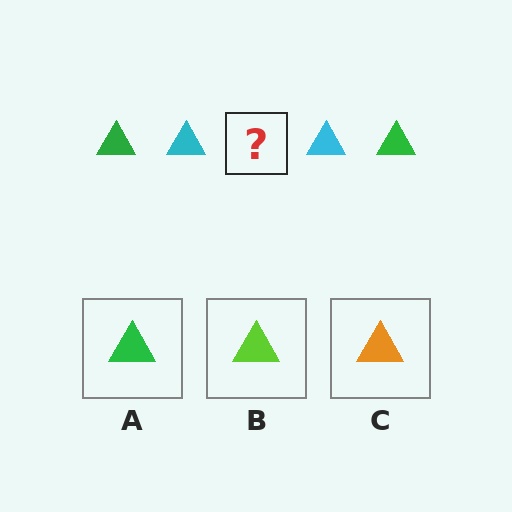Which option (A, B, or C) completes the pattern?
A.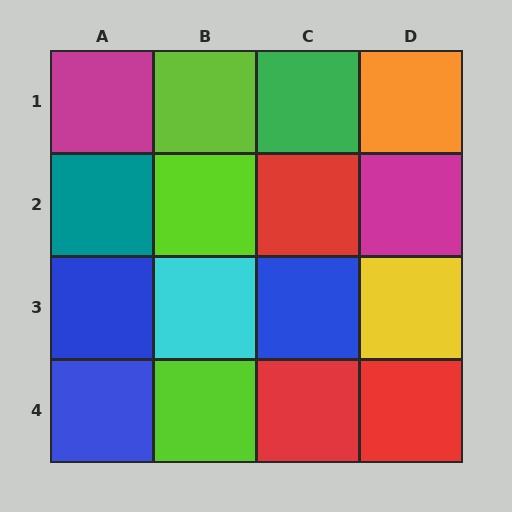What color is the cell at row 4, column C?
Red.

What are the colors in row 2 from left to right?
Teal, lime, red, magenta.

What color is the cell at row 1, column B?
Lime.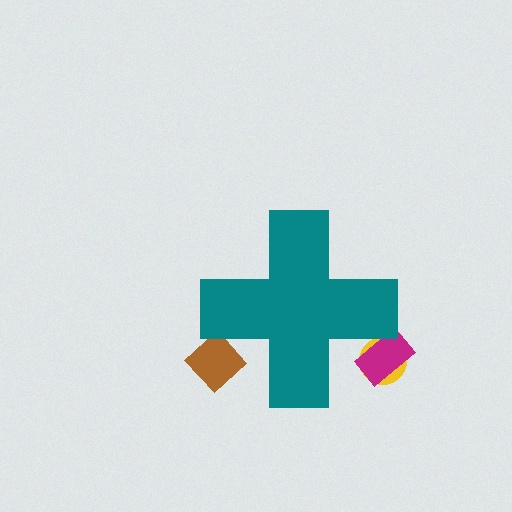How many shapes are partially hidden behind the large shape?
3 shapes are partially hidden.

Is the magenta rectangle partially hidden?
Yes, the magenta rectangle is partially hidden behind the teal cross.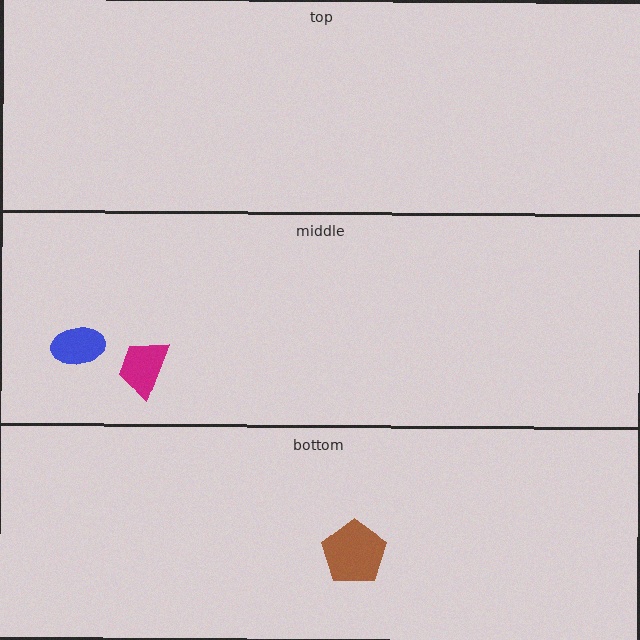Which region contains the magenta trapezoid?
The middle region.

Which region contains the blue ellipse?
The middle region.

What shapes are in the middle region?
The blue ellipse, the magenta trapezoid.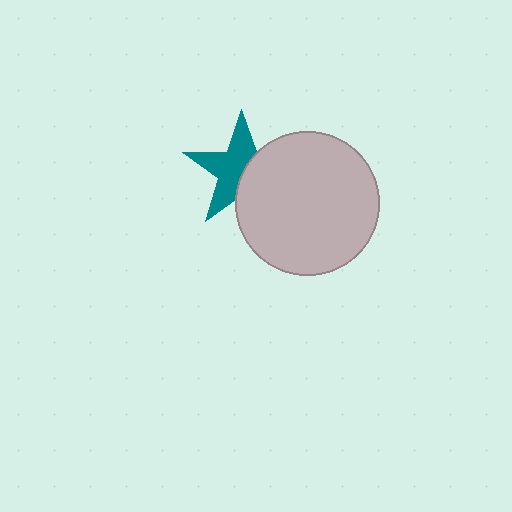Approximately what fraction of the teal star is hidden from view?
Roughly 42% of the teal star is hidden behind the light gray circle.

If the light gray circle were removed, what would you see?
You would see the complete teal star.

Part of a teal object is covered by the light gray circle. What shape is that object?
It is a star.